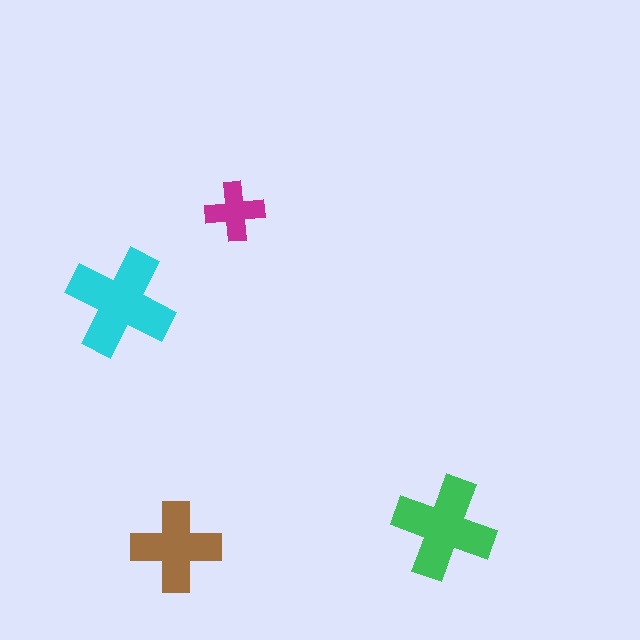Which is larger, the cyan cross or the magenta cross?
The cyan one.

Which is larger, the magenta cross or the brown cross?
The brown one.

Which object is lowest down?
The brown cross is bottommost.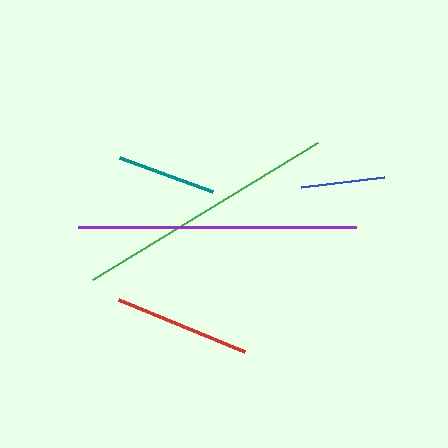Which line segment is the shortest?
The blue line is the shortest at approximately 84 pixels.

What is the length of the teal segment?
The teal segment is approximately 99 pixels long.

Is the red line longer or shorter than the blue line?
The red line is longer than the blue line.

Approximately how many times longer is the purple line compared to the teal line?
The purple line is approximately 2.8 times the length of the teal line.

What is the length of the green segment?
The green segment is approximately 264 pixels long.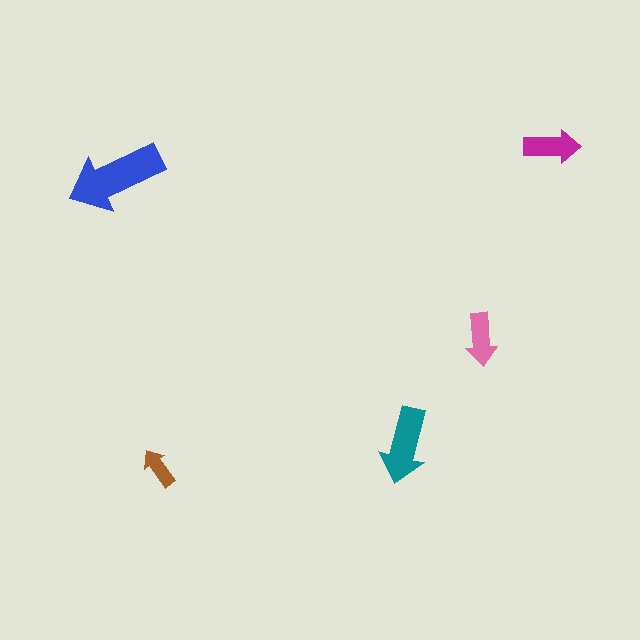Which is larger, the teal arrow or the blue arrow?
The blue one.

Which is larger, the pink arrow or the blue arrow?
The blue one.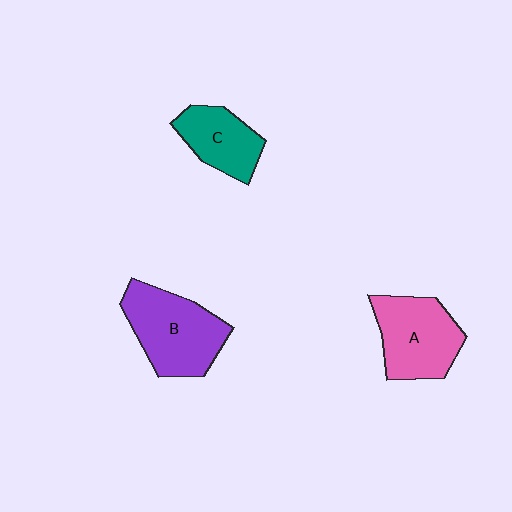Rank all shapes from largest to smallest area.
From largest to smallest: B (purple), A (pink), C (teal).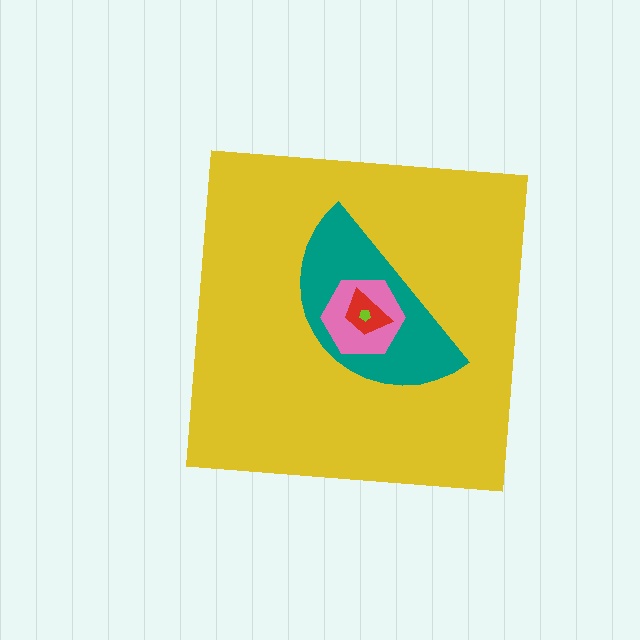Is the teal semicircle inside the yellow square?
Yes.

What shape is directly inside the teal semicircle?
The pink hexagon.